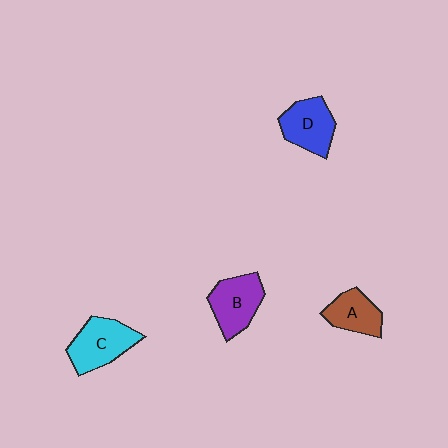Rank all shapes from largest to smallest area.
From largest to smallest: C (cyan), B (purple), D (blue), A (brown).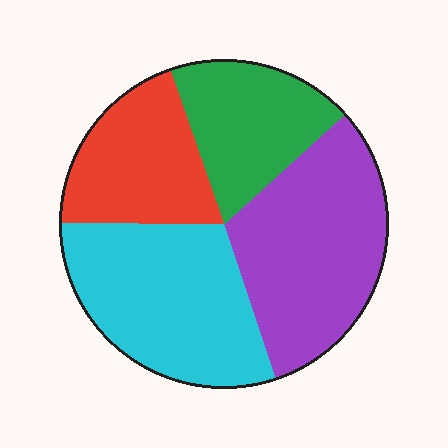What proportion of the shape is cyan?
Cyan covers roughly 30% of the shape.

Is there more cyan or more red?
Cyan.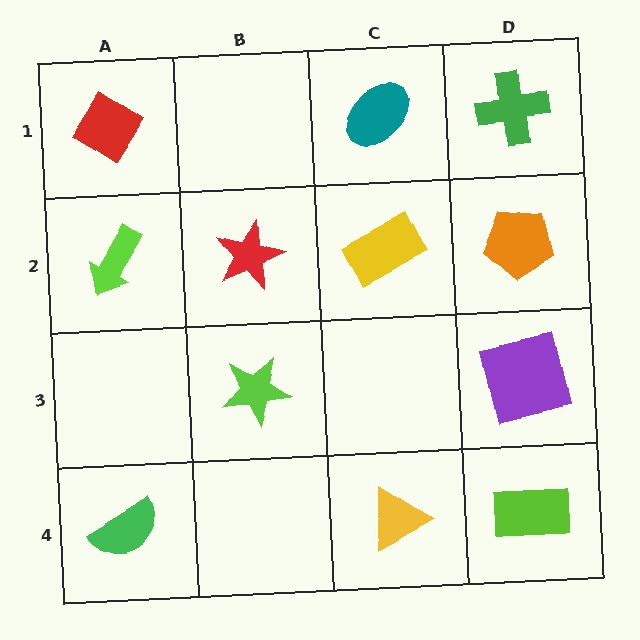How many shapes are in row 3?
2 shapes.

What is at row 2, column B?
A red star.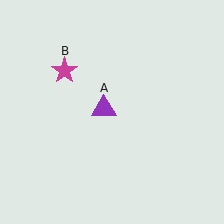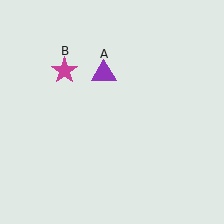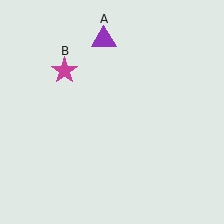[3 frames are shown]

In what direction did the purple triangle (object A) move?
The purple triangle (object A) moved up.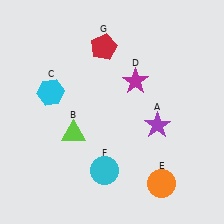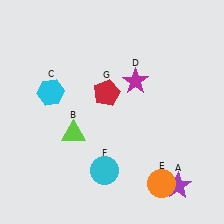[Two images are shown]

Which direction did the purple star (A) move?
The purple star (A) moved down.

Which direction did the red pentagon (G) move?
The red pentagon (G) moved down.